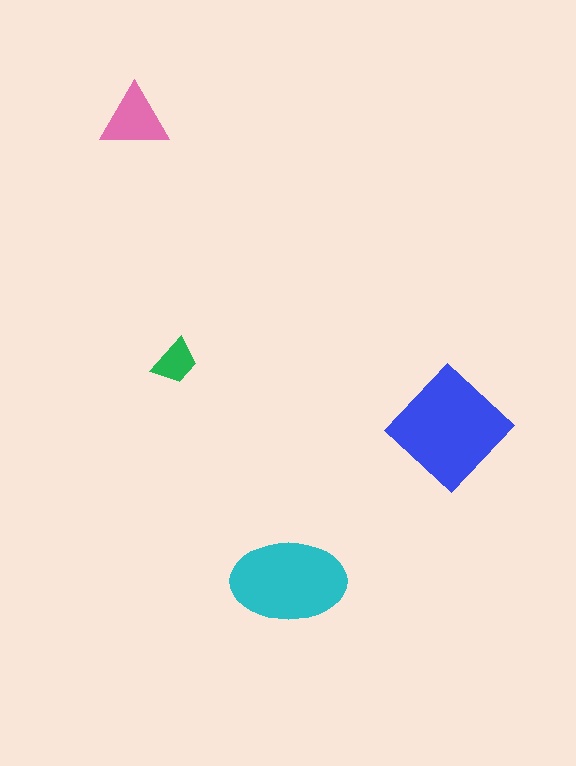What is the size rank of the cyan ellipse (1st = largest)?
2nd.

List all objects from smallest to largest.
The green trapezoid, the pink triangle, the cyan ellipse, the blue diamond.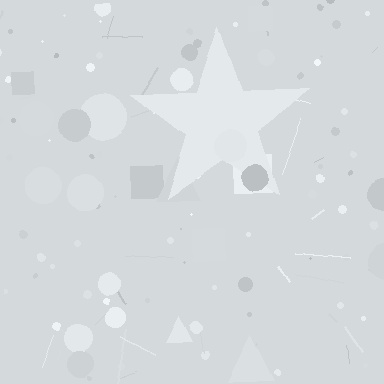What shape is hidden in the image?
A star is hidden in the image.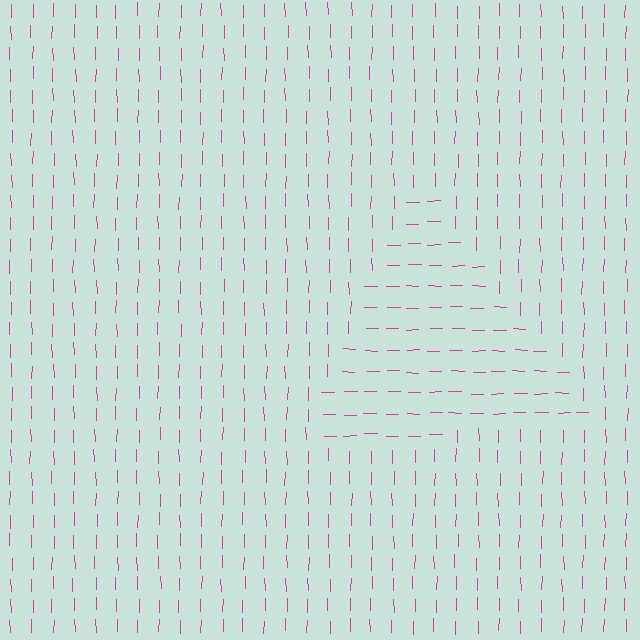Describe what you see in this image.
The image is filled with small magenta line segments. A triangle region in the image has lines oriented differently from the surrounding lines, creating a visible texture boundary.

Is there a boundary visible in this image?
Yes, there is a texture boundary formed by a change in line orientation.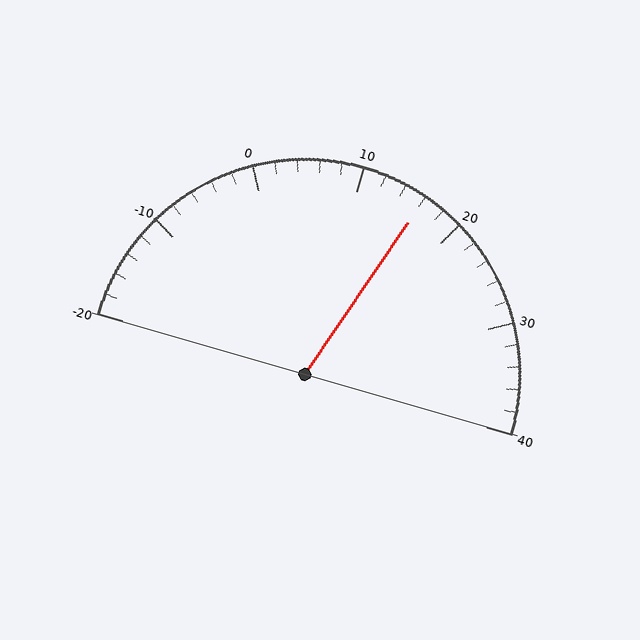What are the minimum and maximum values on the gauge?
The gauge ranges from -20 to 40.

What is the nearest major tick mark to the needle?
The nearest major tick mark is 20.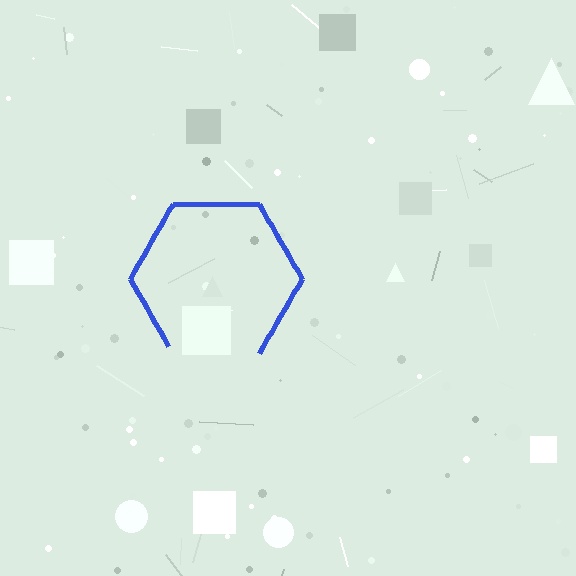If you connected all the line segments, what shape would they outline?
They would outline a hexagon.